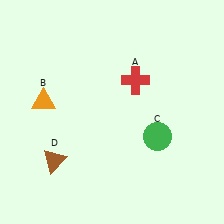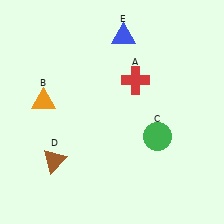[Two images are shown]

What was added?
A blue triangle (E) was added in Image 2.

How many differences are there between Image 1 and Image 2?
There is 1 difference between the two images.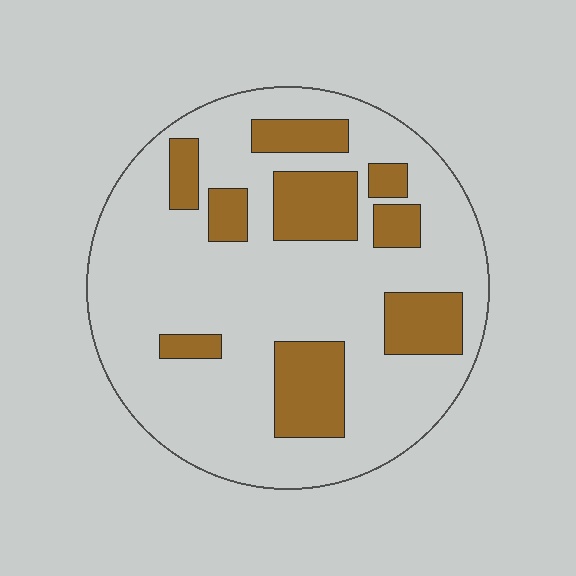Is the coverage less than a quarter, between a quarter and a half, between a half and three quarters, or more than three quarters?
Less than a quarter.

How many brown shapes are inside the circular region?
9.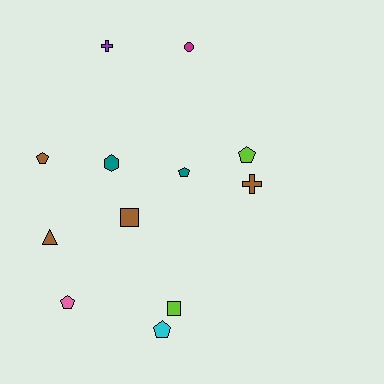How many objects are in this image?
There are 12 objects.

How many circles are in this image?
There is 1 circle.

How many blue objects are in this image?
There are no blue objects.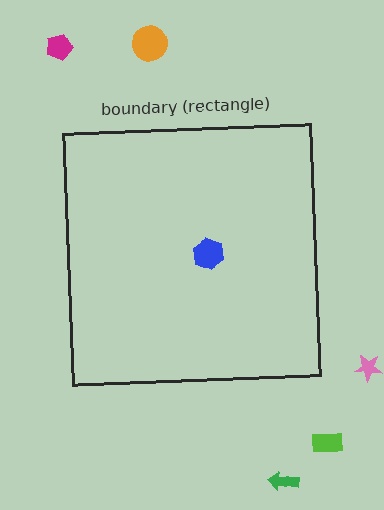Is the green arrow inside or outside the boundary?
Outside.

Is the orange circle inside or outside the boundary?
Outside.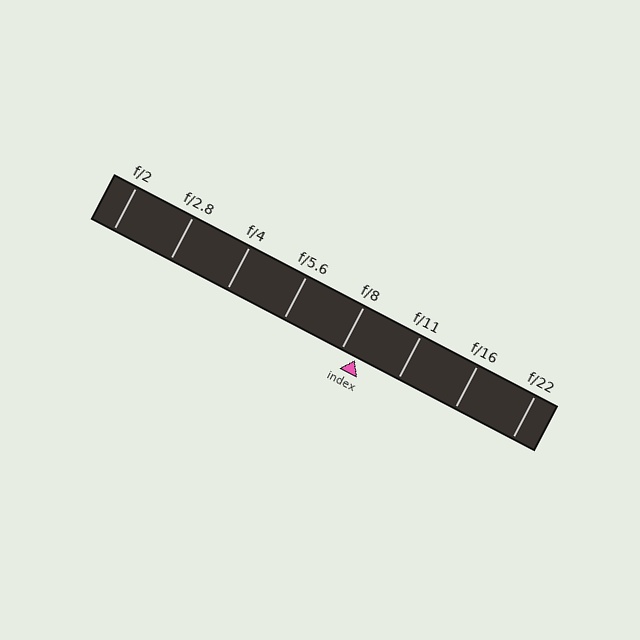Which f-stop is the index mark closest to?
The index mark is closest to f/8.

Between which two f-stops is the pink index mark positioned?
The index mark is between f/8 and f/11.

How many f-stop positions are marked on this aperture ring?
There are 8 f-stop positions marked.